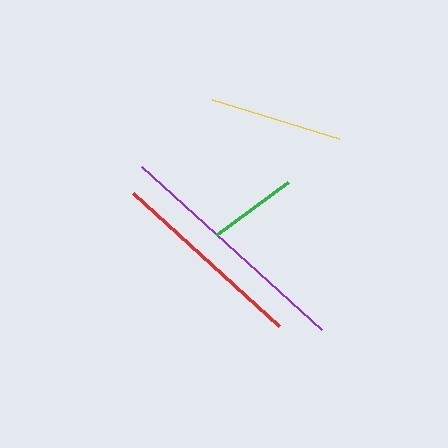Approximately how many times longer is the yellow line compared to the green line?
The yellow line is approximately 1.5 times the length of the green line.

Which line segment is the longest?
The purple line is the longest at approximately 243 pixels.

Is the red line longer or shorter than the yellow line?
The red line is longer than the yellow line.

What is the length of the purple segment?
The purple segment is approximately 243 pixels long.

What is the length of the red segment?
The red segment is approximately 197 pixels long.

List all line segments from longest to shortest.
From longest to shortest: purple, red, yellow, green.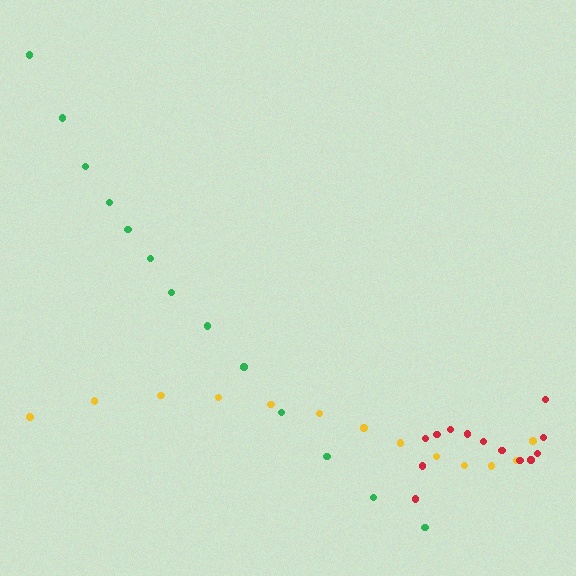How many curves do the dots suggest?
There are 3 distinct paths.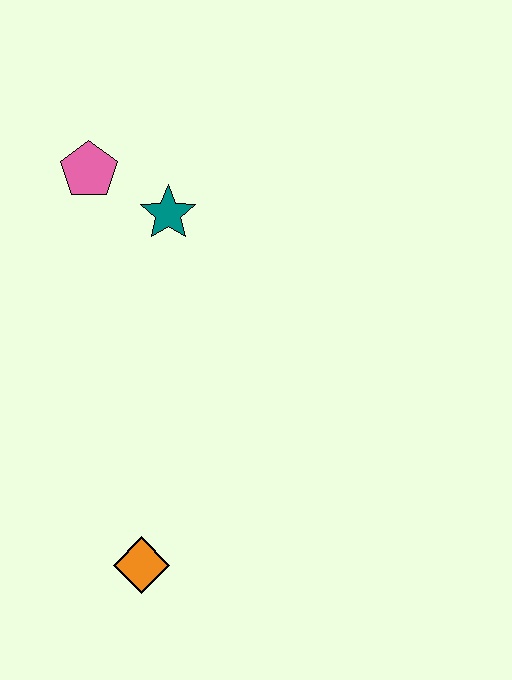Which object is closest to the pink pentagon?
The teal star is closest to the pink pentagon.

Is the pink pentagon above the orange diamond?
Yes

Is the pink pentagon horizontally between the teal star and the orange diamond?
No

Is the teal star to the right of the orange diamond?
Yes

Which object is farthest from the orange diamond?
The pink pentagon is farthest from the orange diamond.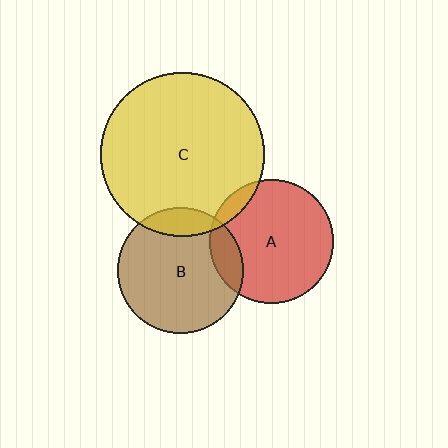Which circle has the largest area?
Circle C (yellow).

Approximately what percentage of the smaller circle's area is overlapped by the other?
Approximately 10%.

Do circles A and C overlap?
Yes.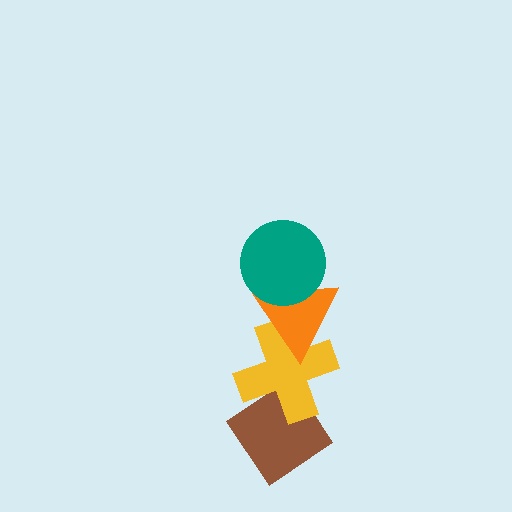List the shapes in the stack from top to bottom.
From top to bottom: the teal circle, the orange triangle, the yellow cross, the brown diamond.